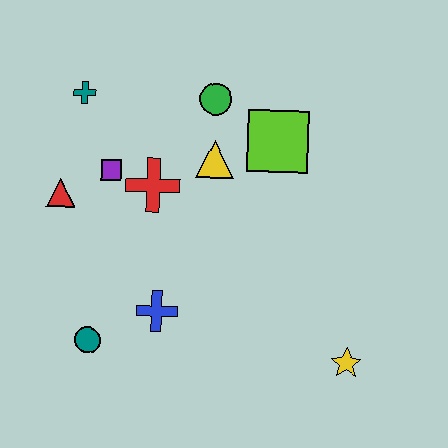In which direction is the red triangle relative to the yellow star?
The red triangle is to the left of the yellow star.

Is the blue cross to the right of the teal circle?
Yes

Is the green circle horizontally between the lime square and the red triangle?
Yes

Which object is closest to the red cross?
The purple square is closest to the red cross.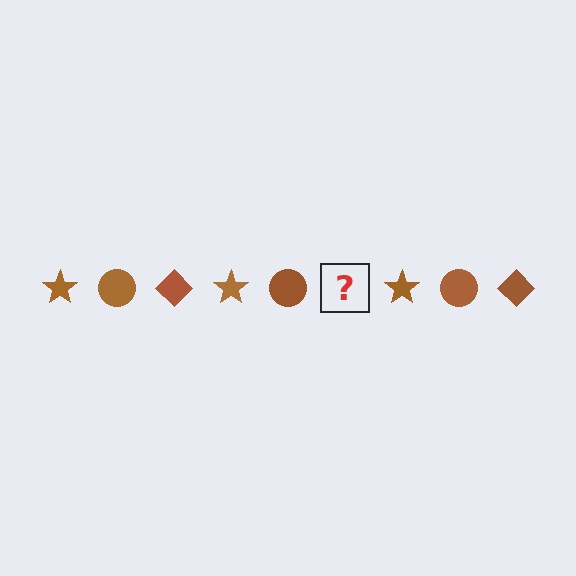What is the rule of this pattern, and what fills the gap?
The rule is that the pattern cycles through star, circle, diamond shapes in brown. The gap should be filled with a brown diamond.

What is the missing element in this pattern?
The missing element is a brown diamond.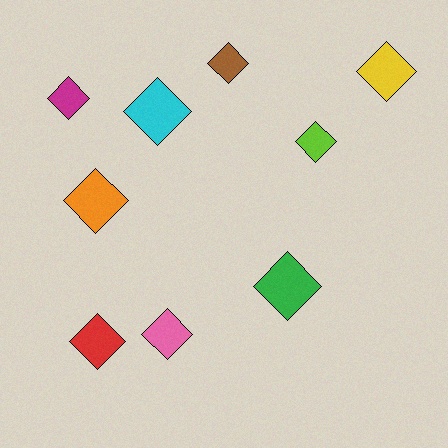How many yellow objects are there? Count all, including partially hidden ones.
There is 1 yellow object.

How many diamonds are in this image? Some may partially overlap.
There are 9 diamonds.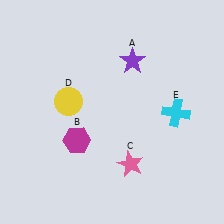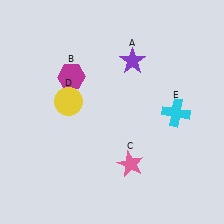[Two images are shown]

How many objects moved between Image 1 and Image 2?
1 object moved between the two images.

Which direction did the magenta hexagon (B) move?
The magenta hexagon (B) moved up.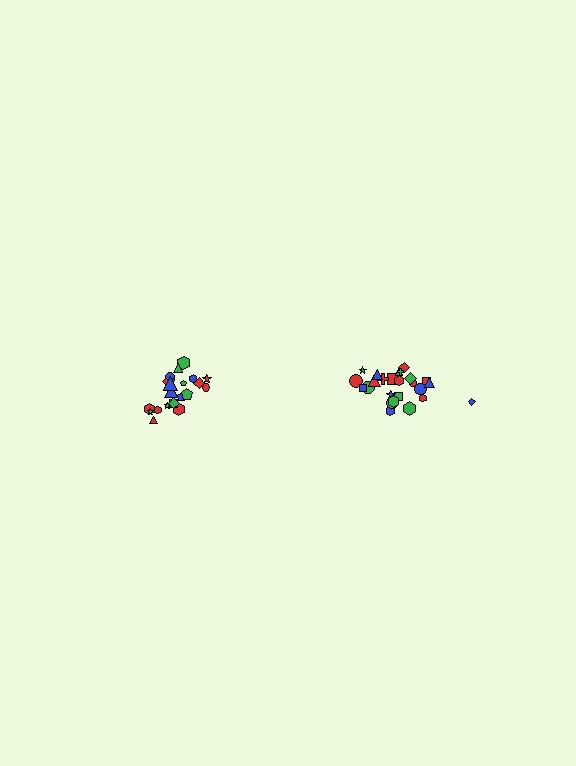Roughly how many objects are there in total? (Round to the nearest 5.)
Roughly 45 objects in total.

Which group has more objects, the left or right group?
The right group.